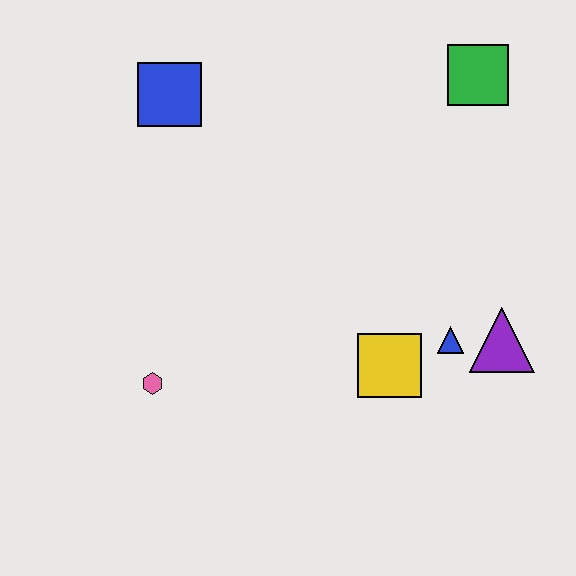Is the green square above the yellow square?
Yes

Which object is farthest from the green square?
The pink hexagon is farthest from the green square.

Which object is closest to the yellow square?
The blue triangle is closest to the yellow square.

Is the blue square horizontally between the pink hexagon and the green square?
Yes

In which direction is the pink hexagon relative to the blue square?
The pink hexagon is below the blue square.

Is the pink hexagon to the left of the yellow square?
Yes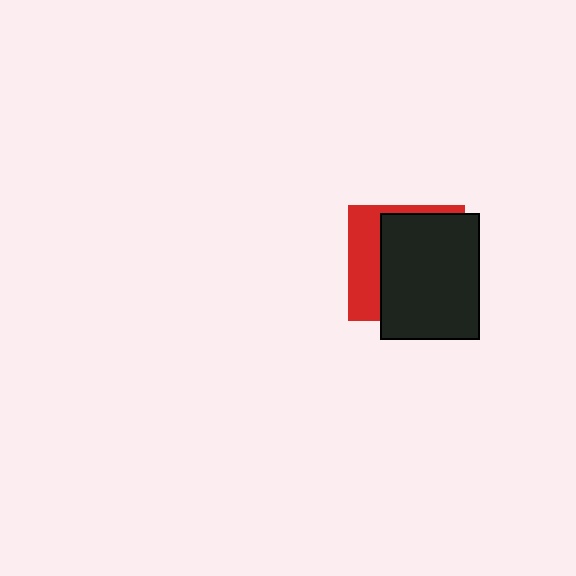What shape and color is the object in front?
The object in front is a black rectangle.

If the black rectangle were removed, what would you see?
You would see the complete red square.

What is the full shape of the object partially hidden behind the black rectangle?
The partially hidden object is a red square.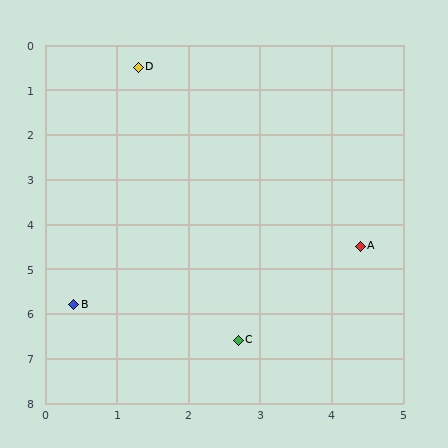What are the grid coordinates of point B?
Point B is at approximately (0.4, 5.8).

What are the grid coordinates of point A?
Point A is at approximately (4.4, 4.5).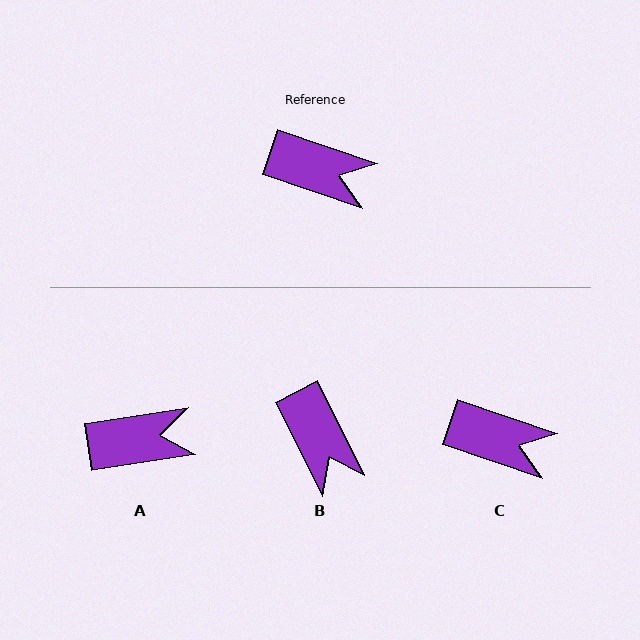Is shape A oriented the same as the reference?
No, it is off by about 28 degrees.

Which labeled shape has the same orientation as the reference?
C.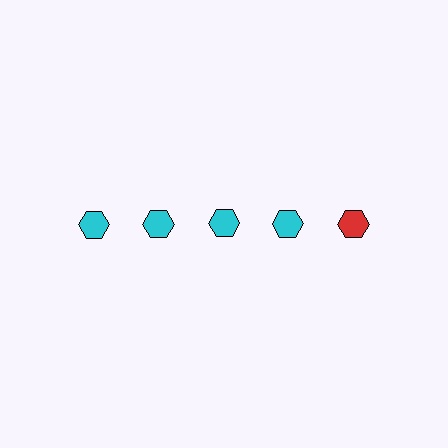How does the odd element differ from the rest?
It has a different color: red instead of cyan.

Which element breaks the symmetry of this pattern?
The red hexagon in the top row, rightmost column breaks the symmetry. All other shapes are cyan hexagons.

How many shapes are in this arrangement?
There are 5 shapes arranged in a grid pattern.